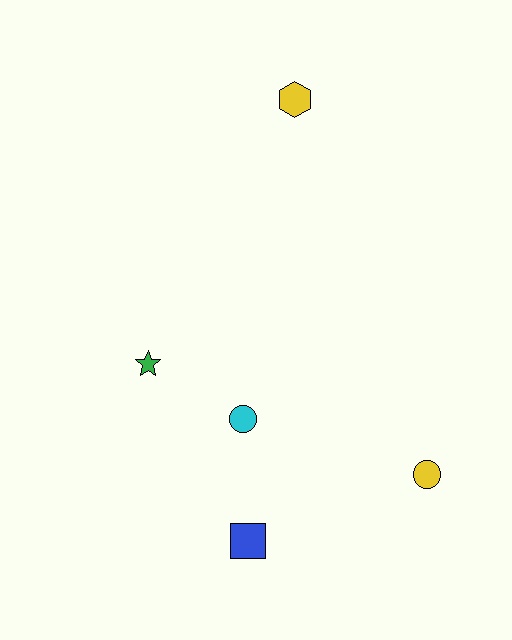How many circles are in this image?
There are 2 circles.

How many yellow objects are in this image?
There are 2 yellow objects.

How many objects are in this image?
There are 5 objects.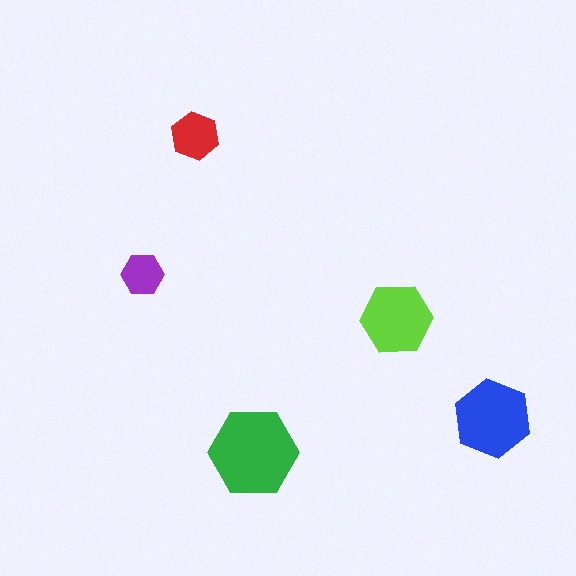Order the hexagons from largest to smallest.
the green one, the blue one, the lime one, the red one, the purple one.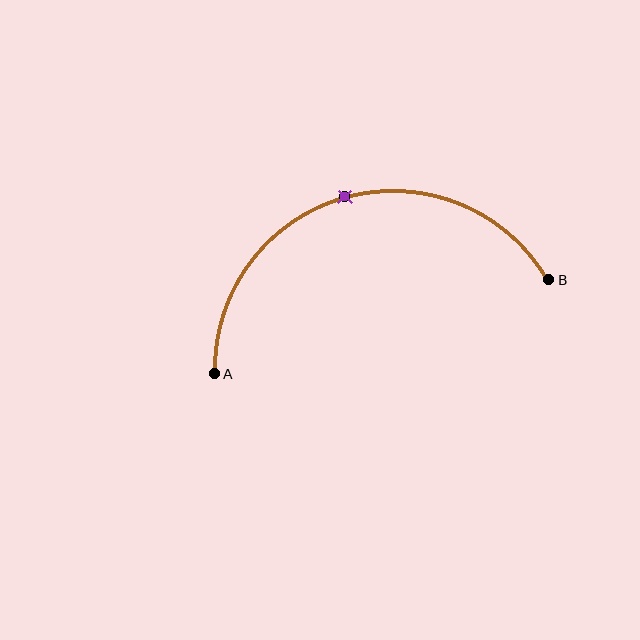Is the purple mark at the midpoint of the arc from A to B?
Yes. The purple mark lies on the arc at equal arc-length from both A and B — it is the arc midpoint.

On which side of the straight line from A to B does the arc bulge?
The arc bulges above the straight line connecting A and B.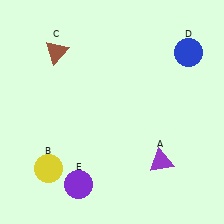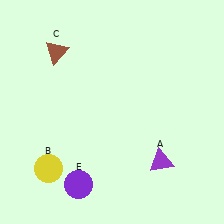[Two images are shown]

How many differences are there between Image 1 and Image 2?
There is 1 difference between the two images.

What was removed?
The blue circle (D) was removed in Image 2.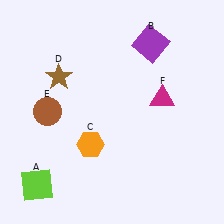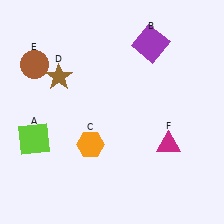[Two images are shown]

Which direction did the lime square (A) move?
The lime square (A) moved up.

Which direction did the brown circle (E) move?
The brown circle (E) moved up.